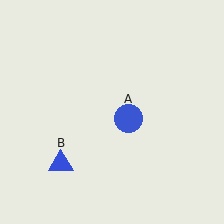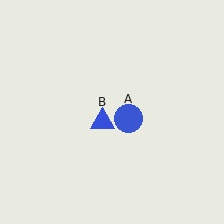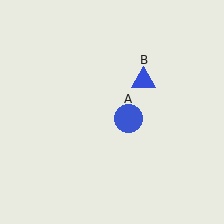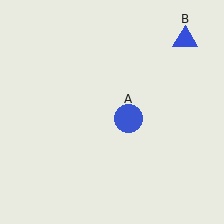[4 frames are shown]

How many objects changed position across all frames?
1 object changed position: blue triangle (object B).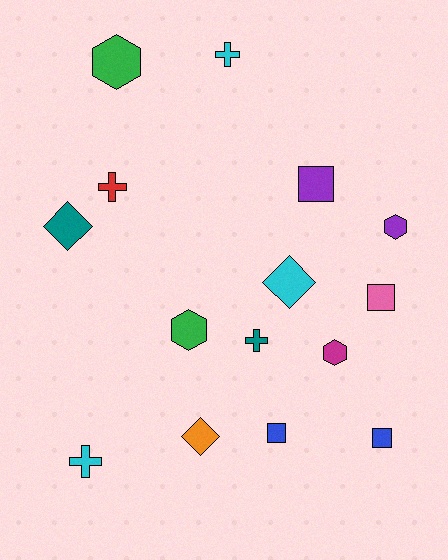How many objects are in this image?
There are 15 objects.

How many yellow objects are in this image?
There are no yellow objects.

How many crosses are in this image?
There are 4 crosses.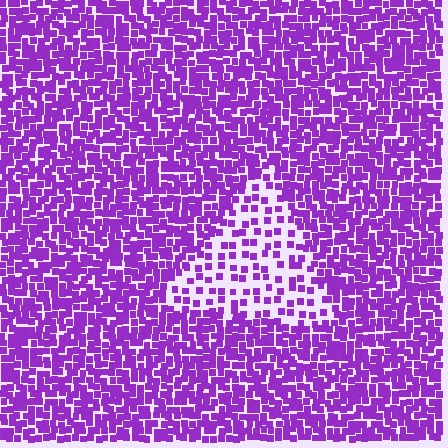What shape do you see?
I see a triangle.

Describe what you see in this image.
The image contains small purple elements arranged at two different densities. A triangle-shaped region is visible where the elements are less densely packed than the surrounding area.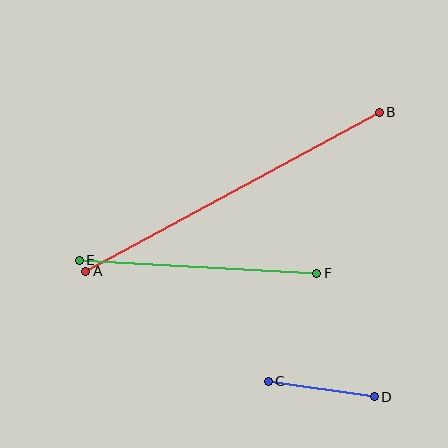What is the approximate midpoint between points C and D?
The midpoint is at approximately (321, 389) pixels.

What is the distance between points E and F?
The distance is approximately 238 pixels.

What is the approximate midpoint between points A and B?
The midpoint is at approximately (232, 192) pixels.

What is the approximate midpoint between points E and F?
The midpoint is at approximately (198, 267) pixels.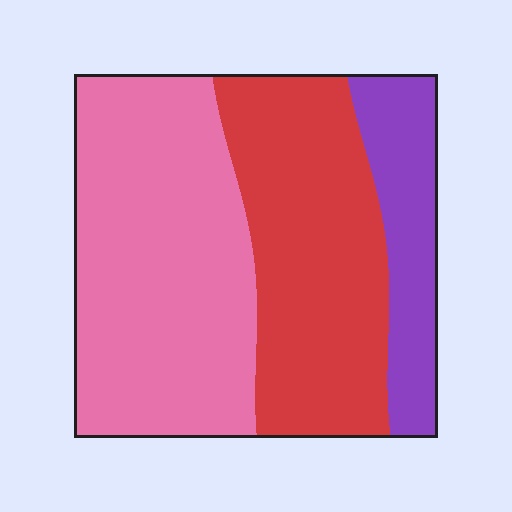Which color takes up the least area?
Purple, at roughly 15%.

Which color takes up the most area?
Pink, at roughly 45%.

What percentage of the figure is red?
Red takes up about three eighths (3/8) of the figure.